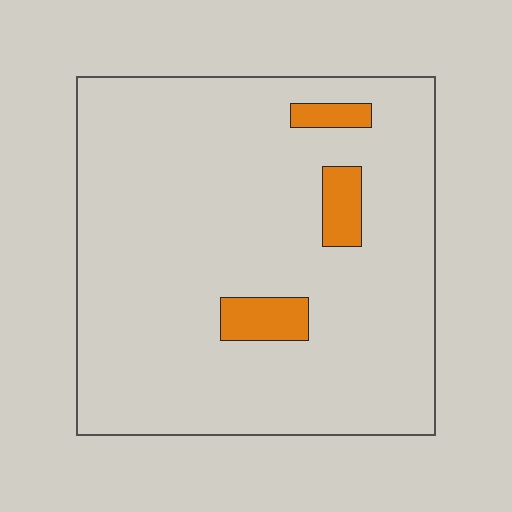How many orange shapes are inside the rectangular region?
3.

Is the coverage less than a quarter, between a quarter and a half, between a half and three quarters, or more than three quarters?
Less than a quarter.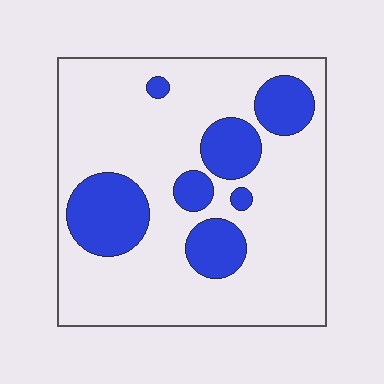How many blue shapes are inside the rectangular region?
7.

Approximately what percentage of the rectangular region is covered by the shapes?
Approximately 25%.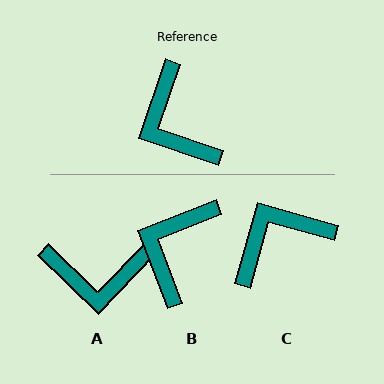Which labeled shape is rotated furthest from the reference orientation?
C, about 87 degrees away.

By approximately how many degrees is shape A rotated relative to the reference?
Approximately 65 degrees counter-clockwise.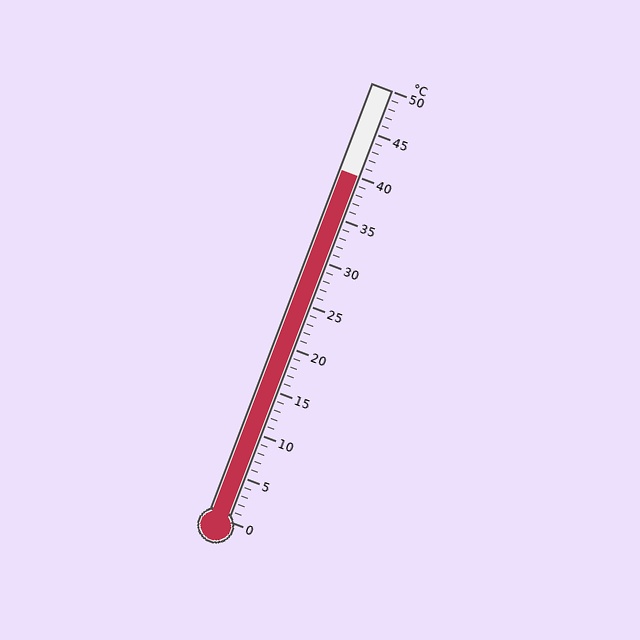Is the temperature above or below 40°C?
The temperature is at 40°C.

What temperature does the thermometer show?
The thermometer shows approximately 40°C.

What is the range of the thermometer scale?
The thermometer scale ranges from 0°C to 50°C.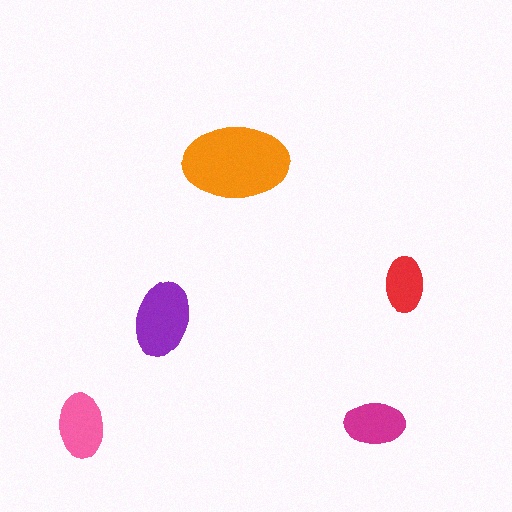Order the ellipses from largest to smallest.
the orange one, the purple one, the pink one, the magenta one, the red one.